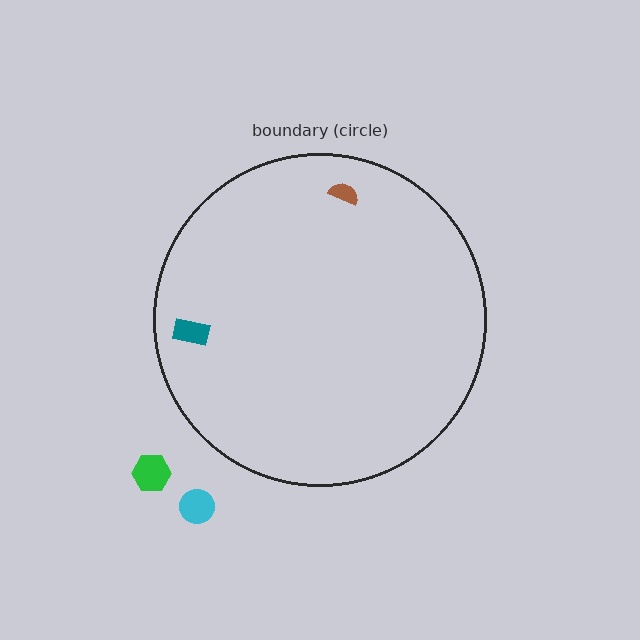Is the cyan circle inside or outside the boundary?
Outside.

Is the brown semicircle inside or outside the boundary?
Inside.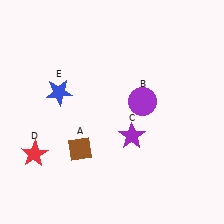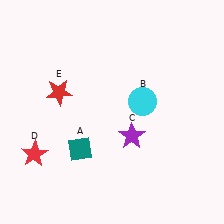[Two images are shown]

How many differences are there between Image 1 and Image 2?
There are 3 differences between the two images.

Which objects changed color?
A changed from brown to teal. B changed from purple to cyan. E changed from blue to red.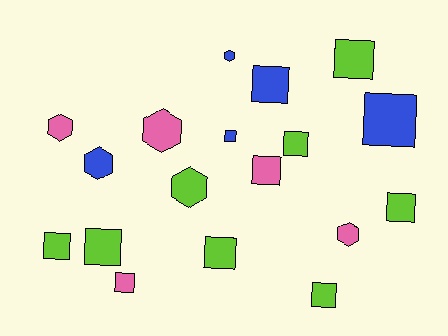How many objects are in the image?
There are 18 objects.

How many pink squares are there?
There are 2 pink squares.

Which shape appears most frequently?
Square, with 12 objects.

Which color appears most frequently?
Lime, with 8 objects.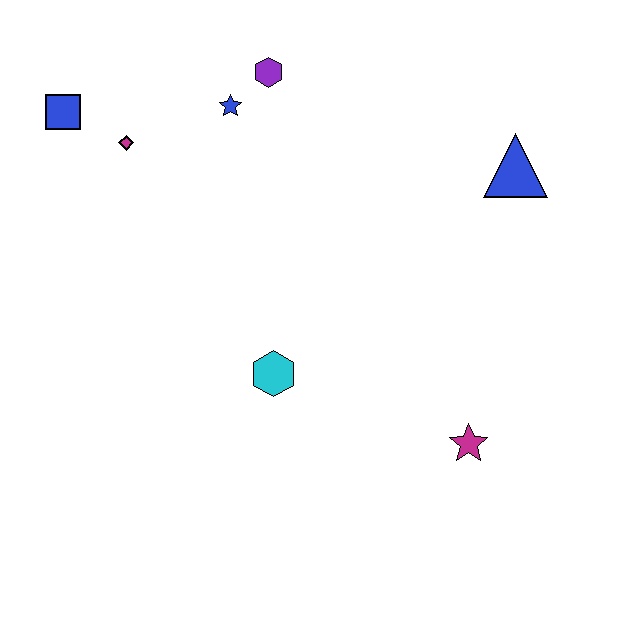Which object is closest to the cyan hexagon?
The magenta star is closest to the cyan hexagon.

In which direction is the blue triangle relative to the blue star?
The blue triangle is to the right of the blue star.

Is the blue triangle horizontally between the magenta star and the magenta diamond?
No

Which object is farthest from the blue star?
The magenta star is farthest from the blue star.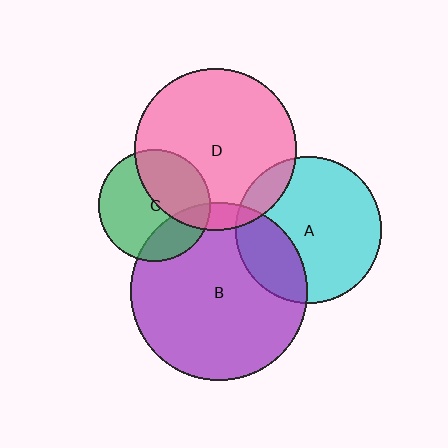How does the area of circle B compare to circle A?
Approximately 1.5 times.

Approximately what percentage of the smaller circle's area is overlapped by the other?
Approximately 10%.